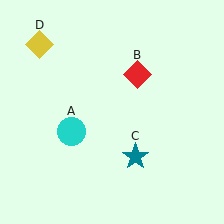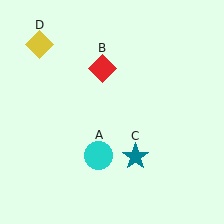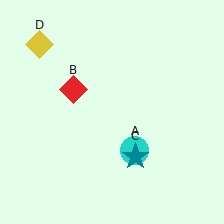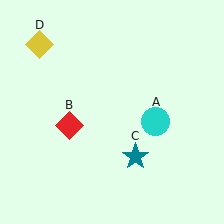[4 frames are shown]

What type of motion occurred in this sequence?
The cyan circle (object A), red diamond (object B) rotated counterclockwise around the center of the scene.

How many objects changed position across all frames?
2 objects changed position: cyan circle (object A), red diamond (object B).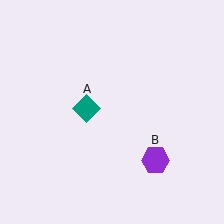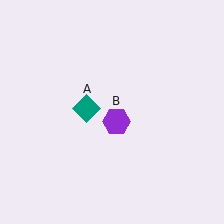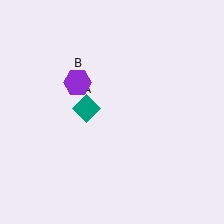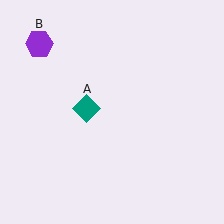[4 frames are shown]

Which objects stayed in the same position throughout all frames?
Teal diamond (object A) remained stationary.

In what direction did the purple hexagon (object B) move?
The purple hexagon (object B) moved up and to the left.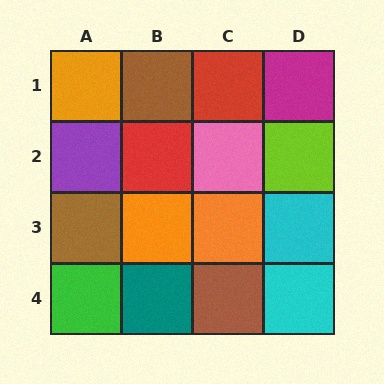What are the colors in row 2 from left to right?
Purple, red, pink, lime.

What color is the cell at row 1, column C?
Red.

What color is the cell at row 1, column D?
Magenta.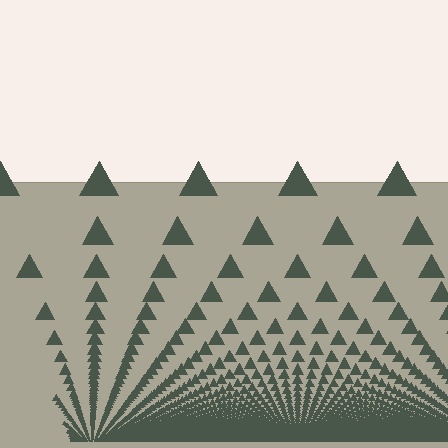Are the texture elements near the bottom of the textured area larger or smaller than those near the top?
Smaller. The gradient is inverted — elements near the bottom are smaller and denser.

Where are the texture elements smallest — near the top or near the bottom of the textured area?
Near the bottom.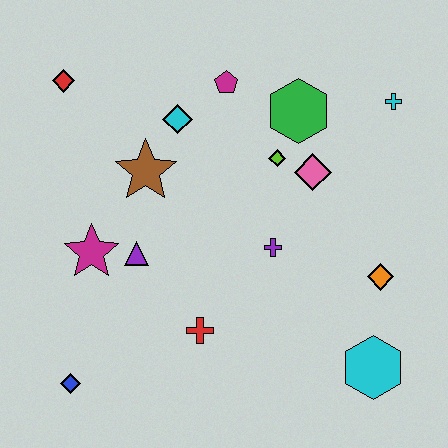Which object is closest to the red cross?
The purple triangle is closest to the red cross.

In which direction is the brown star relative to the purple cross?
The brown star is to the left of the purple cross.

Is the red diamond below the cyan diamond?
No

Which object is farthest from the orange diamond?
The red diamond is farthest from the orange diamond.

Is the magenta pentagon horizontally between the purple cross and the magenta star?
Yes